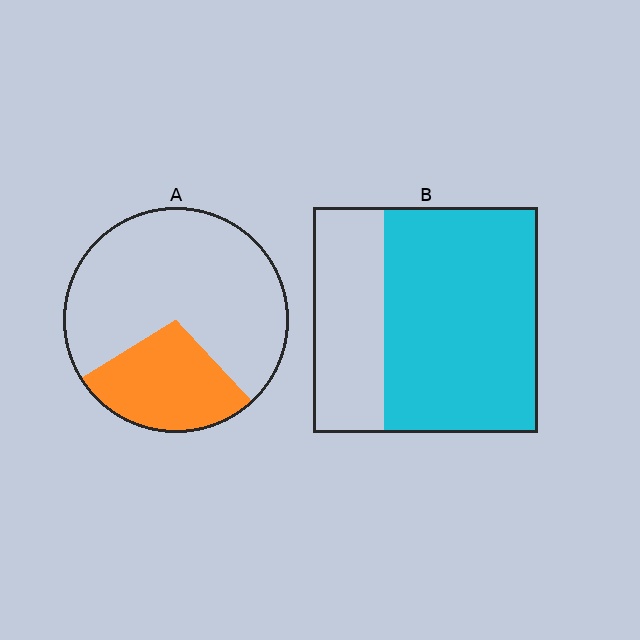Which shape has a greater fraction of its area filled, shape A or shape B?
Shape B.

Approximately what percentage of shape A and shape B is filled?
A is approximately 30% and B is approximately 70%.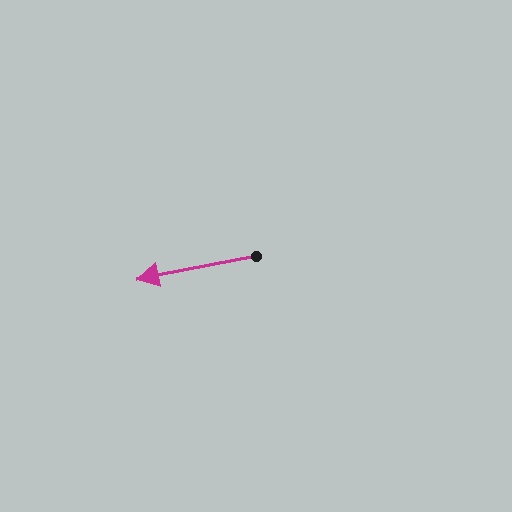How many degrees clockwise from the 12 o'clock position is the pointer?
Approximately 259 degrees.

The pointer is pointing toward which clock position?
Roughly 9 o'clock.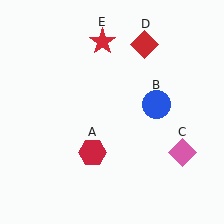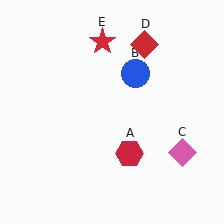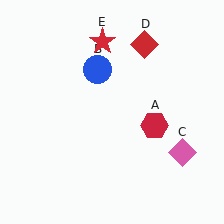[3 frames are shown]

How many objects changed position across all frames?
2 objects changed position: red hexagon (object A), blue circle (object B).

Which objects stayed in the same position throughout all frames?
Pink diamond (object C) and red diamond (object D) and red star (object E) remained stationary.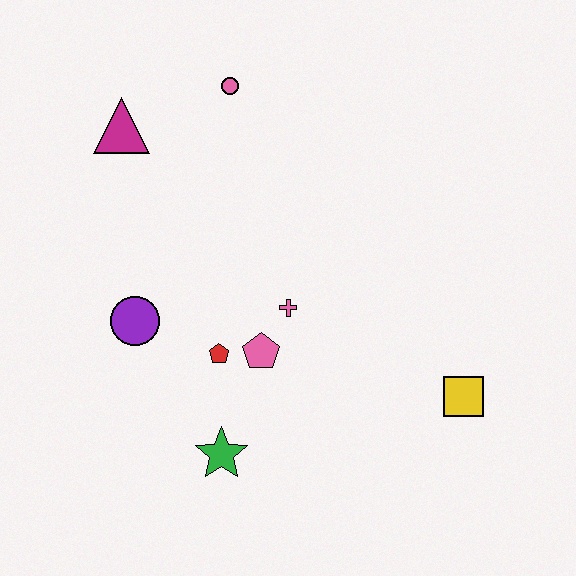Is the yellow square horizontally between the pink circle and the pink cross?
No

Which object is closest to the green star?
The red pentagon is closest to the green star.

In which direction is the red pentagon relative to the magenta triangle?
The red pentagon is below the magenta triangle.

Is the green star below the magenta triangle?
Yes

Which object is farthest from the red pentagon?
The pink circle is farthest from the red pentagon.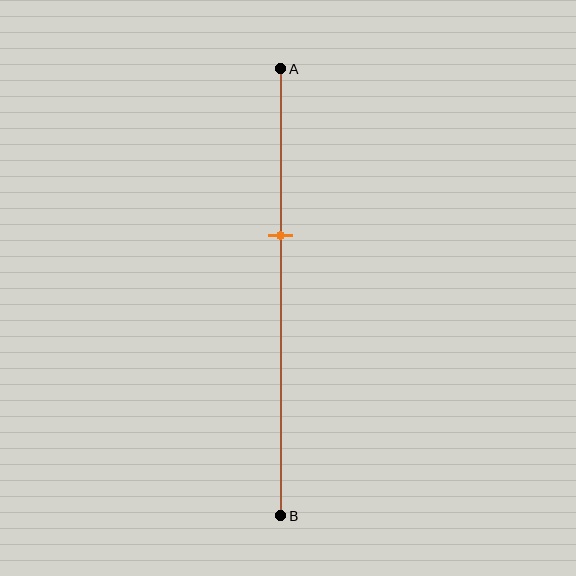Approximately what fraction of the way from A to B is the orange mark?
The orange mark is approximately 35% of the way from A to B.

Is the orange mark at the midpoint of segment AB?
No, the mark is at about 35% from A, not at the 50% midpoint.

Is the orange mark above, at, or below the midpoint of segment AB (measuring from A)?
The orange mark is above the midpoint of segment AB.